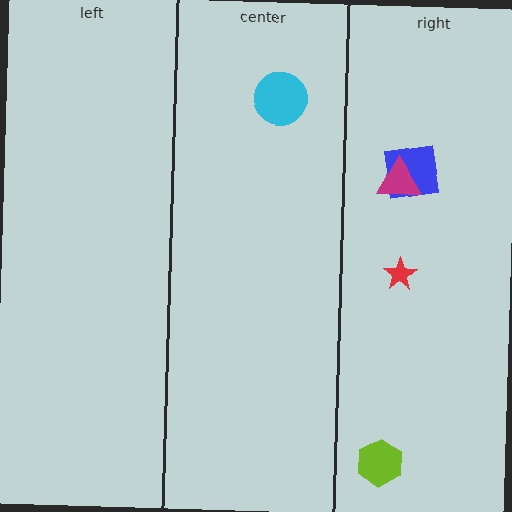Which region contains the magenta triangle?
The right region.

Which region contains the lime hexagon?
The right region.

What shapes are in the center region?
The cyan circle.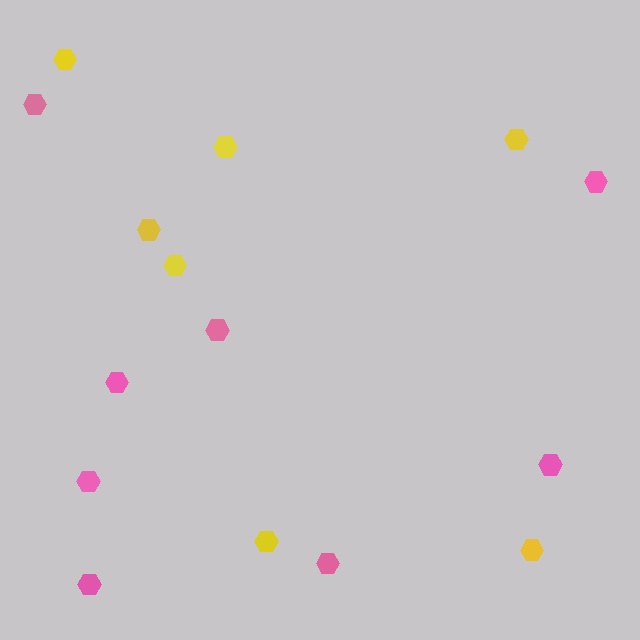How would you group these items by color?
There are 2 groups: one group of yellow hexagons (7) and one group of pink hexagons (8).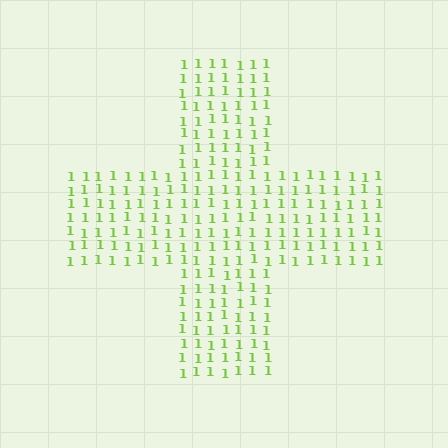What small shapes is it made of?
It is made of small digit 1's.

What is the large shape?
The large shape is a cross.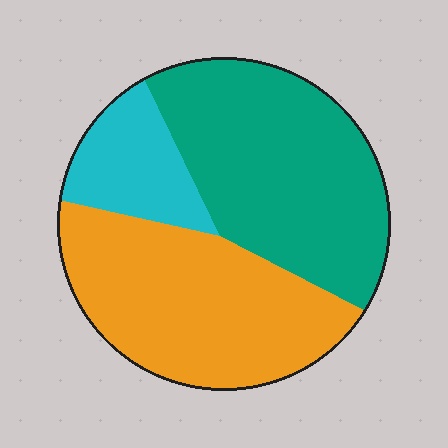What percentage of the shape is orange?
Orange takes up about two fifths (2/5) of the shape.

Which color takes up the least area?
Cyan, at roughly 15%.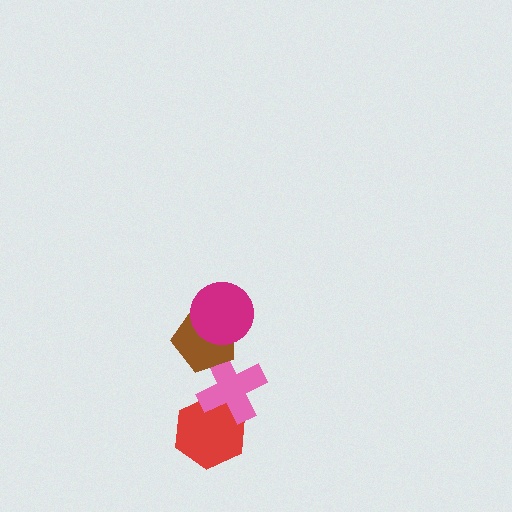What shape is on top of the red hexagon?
The pink cross is on top of the red hexagon.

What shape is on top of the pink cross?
The brown pentagon is on top of the pink cross.